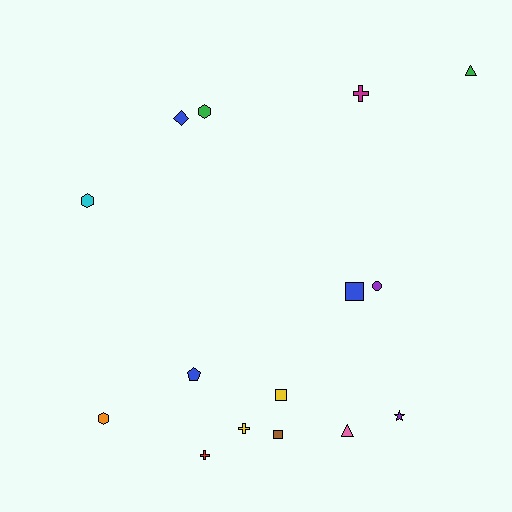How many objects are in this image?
There are 15 objects.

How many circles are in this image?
There is 1 circle.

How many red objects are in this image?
There is 1 red object.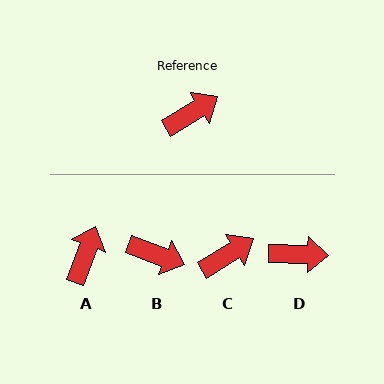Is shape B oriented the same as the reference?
No, it is off by about 52 degrees.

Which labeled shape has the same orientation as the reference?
C.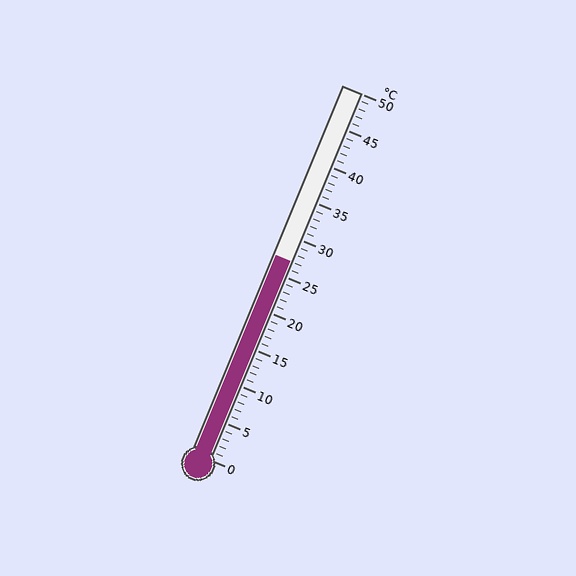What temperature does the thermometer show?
The thermometer shows approximately 27°C.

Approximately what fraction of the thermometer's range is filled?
The thermometer is filled to approximately 55% of its range.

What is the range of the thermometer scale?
The thermometer scale ranges from 0°C to 50°C.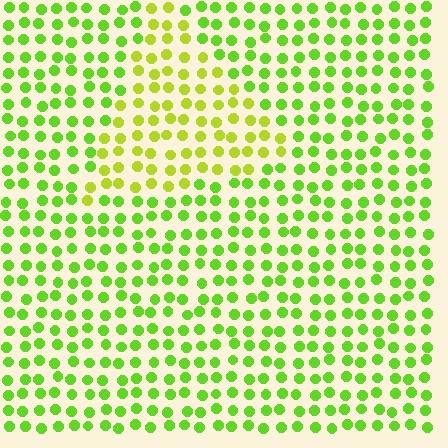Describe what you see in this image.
The image is filled with small lime elements in a uniform arrangement. A triangle-shaped region is visible where the elements are tinted to a slightly different hue, forming a subtle color boundary.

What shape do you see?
I see a triangle.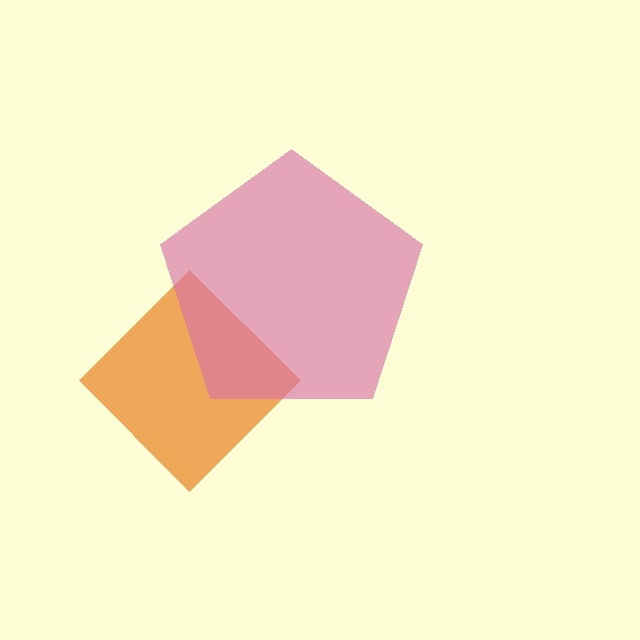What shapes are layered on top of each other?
The layered shapes are: an orange diamond, a pink pentagon.